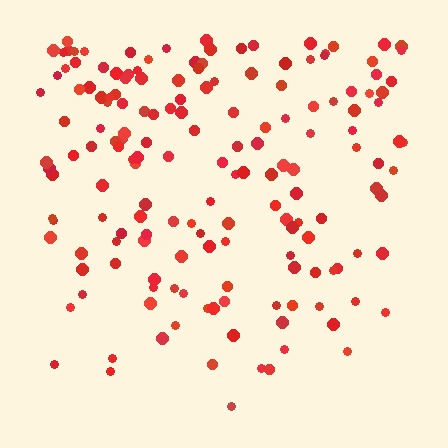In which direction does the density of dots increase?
From bottom to top, with the top side densest.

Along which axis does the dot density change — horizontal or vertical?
Vertical.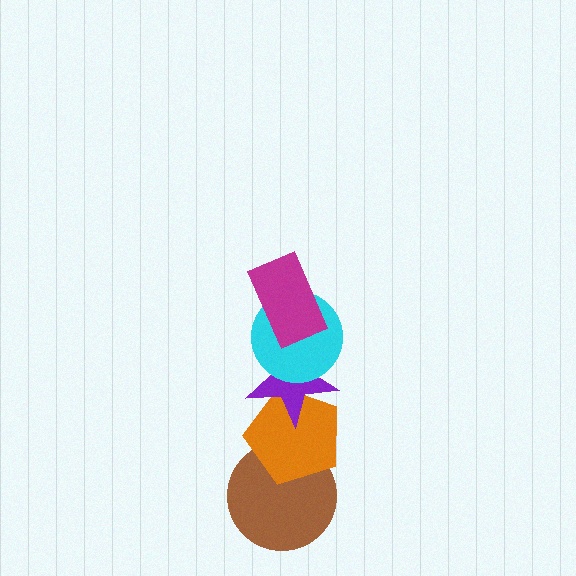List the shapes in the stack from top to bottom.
From top to bottom: the magenta rectangle, the cyan circle, the purple star, the orange pentagon, the brown circle.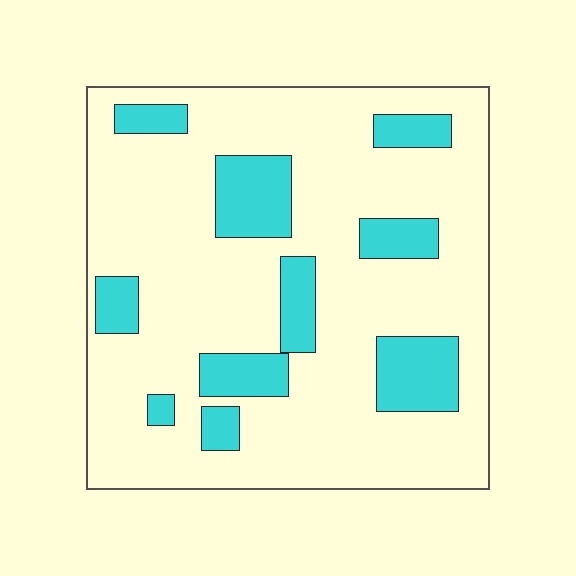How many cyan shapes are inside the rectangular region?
10.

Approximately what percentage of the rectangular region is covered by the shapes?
Approximately 20%.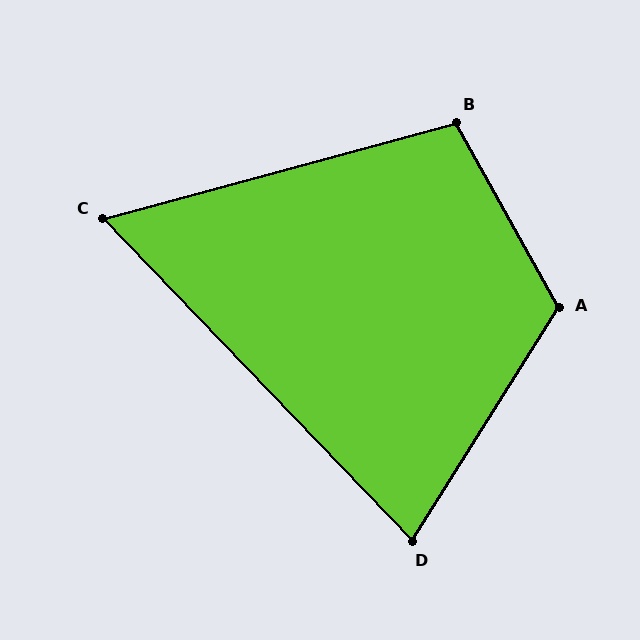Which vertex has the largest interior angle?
A, at approximately 119 degrees.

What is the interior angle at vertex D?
Approximately 76 degrees (acute).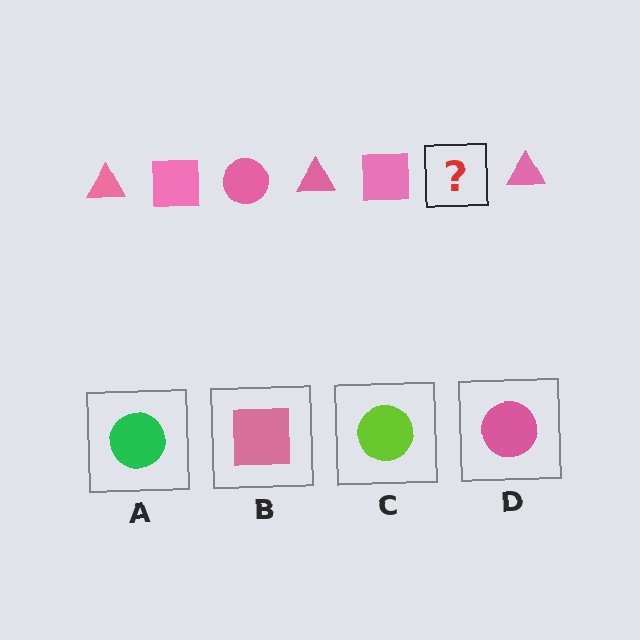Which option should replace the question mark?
Option D.